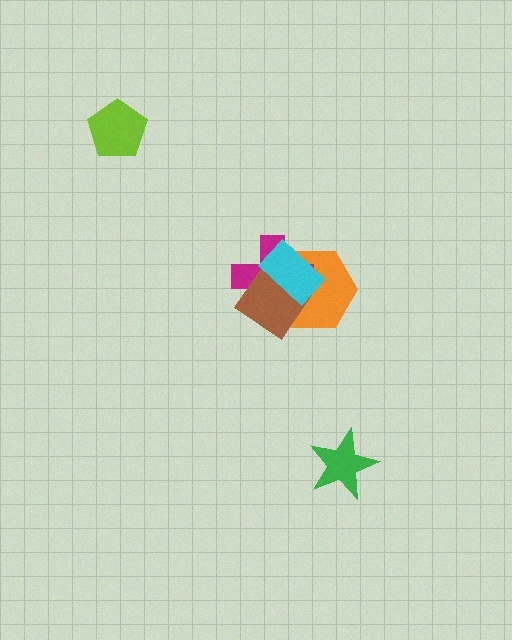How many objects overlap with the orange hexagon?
3 objects overlap with the orange hexagon.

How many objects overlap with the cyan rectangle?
3 objects overlap with the cyan rectangle.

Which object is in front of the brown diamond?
The cyan rectangle is in front of the brown diamond.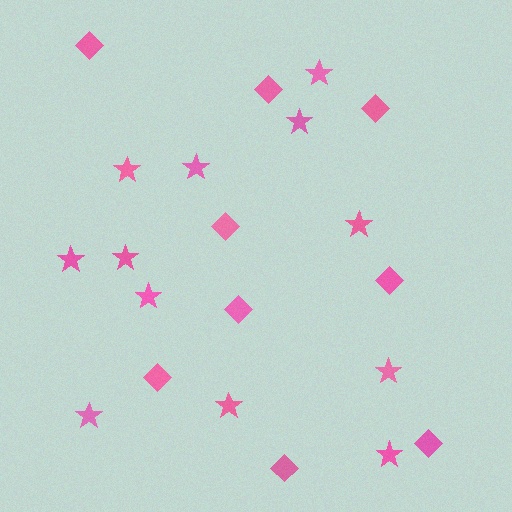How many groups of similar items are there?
There are 2 groups: one group of stars (12) and one group of diamonds (9).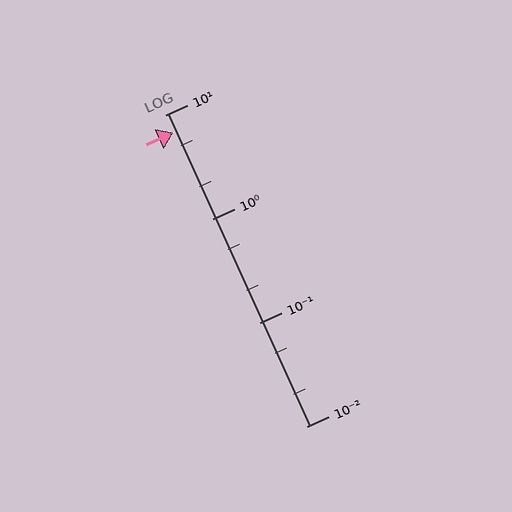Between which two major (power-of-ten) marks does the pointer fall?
The pointer is between 1 and 10.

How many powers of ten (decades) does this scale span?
The scale spans 3 decades, from 0.01 to 10.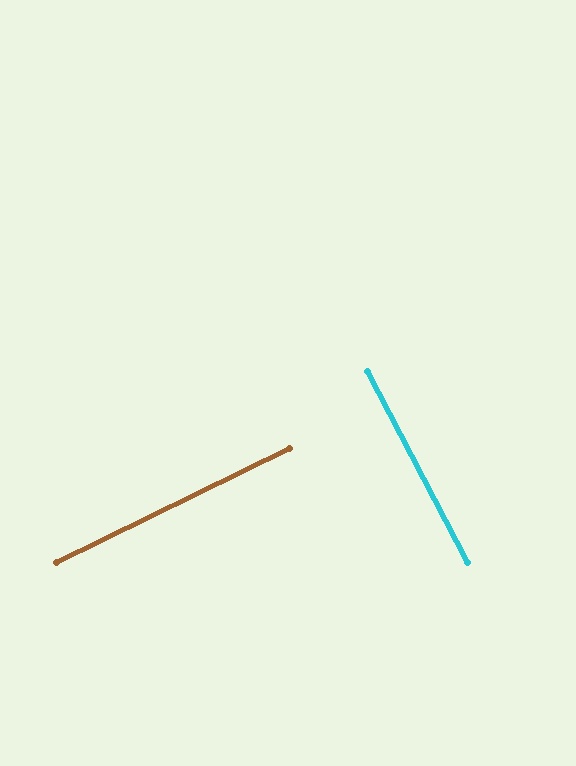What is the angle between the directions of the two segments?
Approximately 89 degrees.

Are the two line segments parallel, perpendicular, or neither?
Perpendicular — they meet at approximately 89°.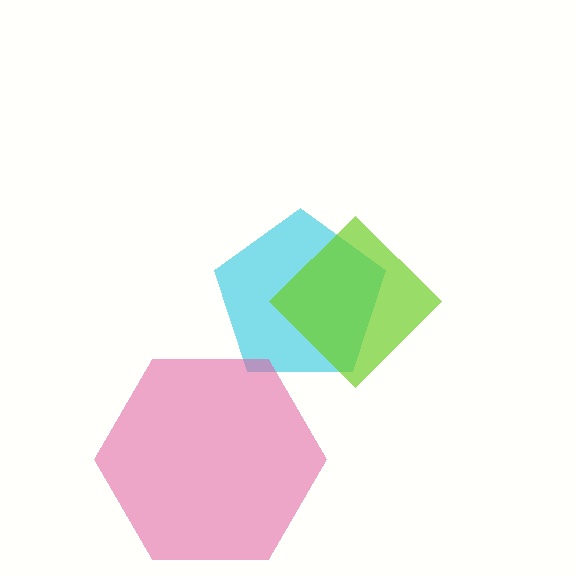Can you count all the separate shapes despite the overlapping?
Yes, there are 3 separate shapes.